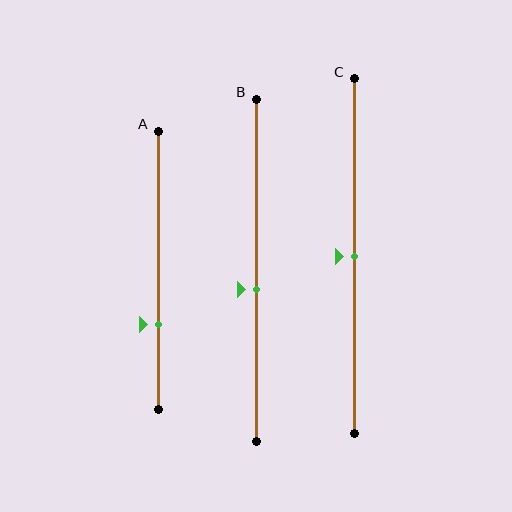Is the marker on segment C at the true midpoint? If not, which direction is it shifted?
Yes, the marker on segment C is at the true midpoint.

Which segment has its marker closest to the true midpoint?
Segment C has its marker closest to the true midpoint.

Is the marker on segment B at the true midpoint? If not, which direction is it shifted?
No, the marker on segment B is shifted downward by about 5% of the segment length.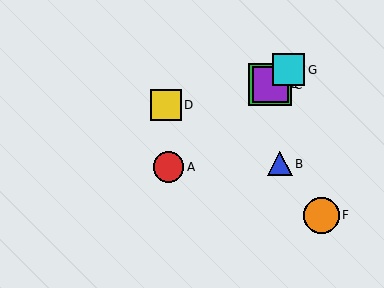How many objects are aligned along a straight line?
4 objects (A, C, E, G) are aligned along a straight line.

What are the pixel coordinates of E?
Object E is at (270, 84).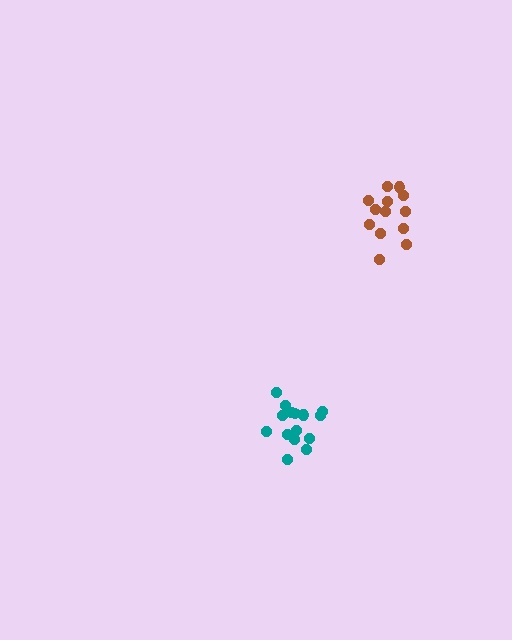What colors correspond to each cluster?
The clusters are colored: teal, brown.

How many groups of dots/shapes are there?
There are 2 groups.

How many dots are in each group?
Group 1: 15 dots, Group 2: 13 dots (28 total).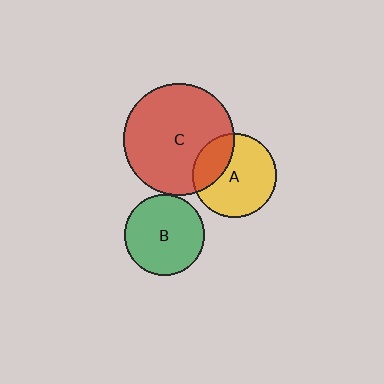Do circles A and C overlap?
Yes.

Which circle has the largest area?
Circle C (red).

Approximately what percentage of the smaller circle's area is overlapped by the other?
Approximately 30%.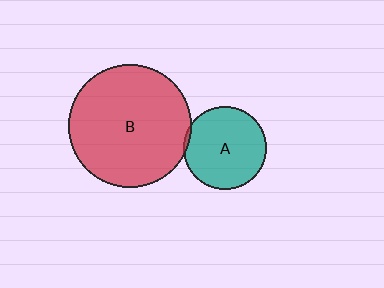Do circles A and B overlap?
Yes.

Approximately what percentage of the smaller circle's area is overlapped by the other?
Approximately 5%.